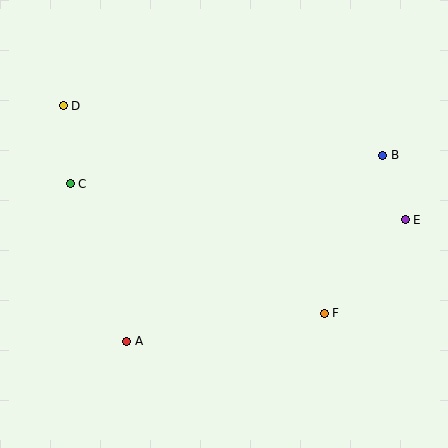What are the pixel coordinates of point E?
Point E is at (405, 220).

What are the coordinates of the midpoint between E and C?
The midpoint between E and C is at (238, 202).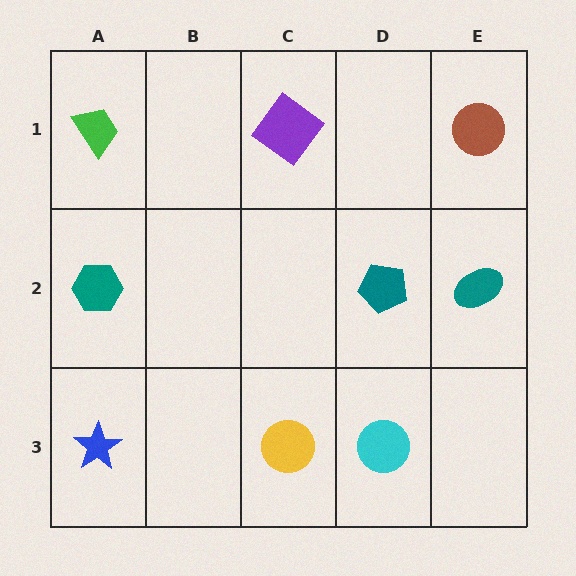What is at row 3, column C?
A yellow circle.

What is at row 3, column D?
A cyan circle.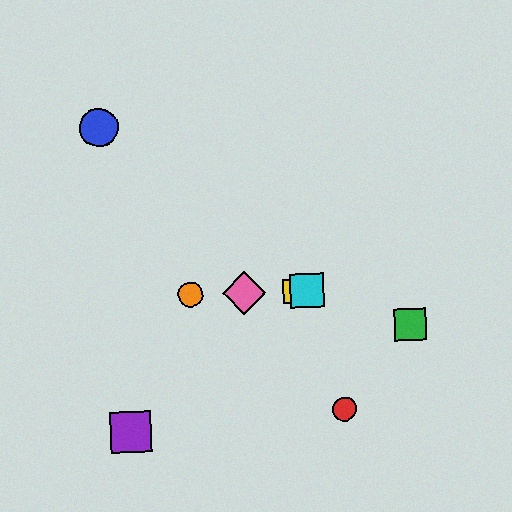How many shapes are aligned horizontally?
4 shapes (the yellow square, the orange circle, the cyan square, the pink diamond) are aligned horizontally.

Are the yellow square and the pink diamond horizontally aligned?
Yes, both are at y≈291.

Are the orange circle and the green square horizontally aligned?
No, the orange circle is at y≈295 and the green square is at y≈325.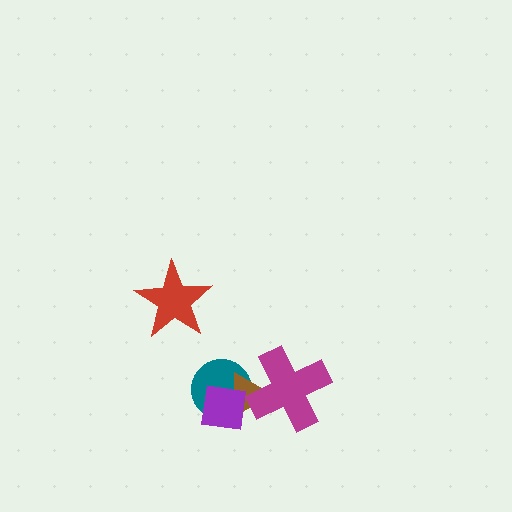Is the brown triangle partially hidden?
Yes, it is partially covered by another shape.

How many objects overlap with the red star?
0 objects overlap with the red star.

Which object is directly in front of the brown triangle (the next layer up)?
The purple square is directly in front of the brown triangle.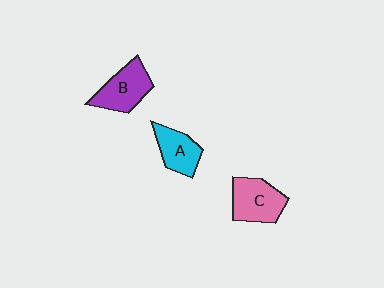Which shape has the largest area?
Shape C (pink).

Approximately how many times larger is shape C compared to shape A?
Approximately 1.3 times.